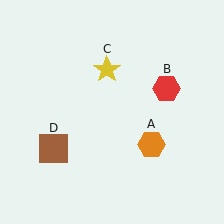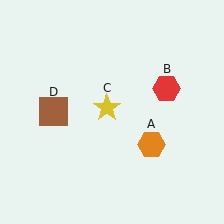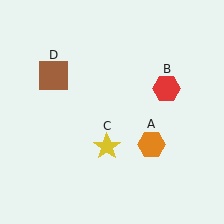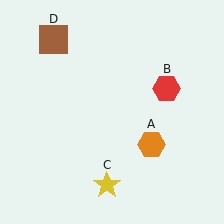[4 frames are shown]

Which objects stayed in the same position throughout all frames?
Orange hexagon (object A) and red hexagon (object B) remained stationary.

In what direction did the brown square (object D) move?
The brown square (object D) moved up.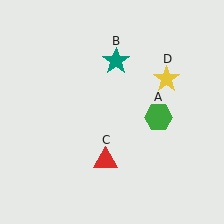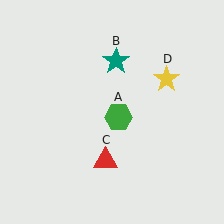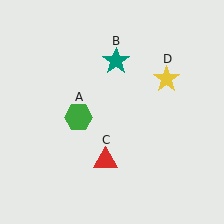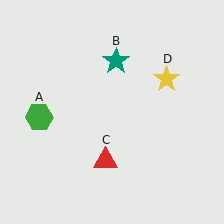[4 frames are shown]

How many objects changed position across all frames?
1 object changed position: green hexagon (object A).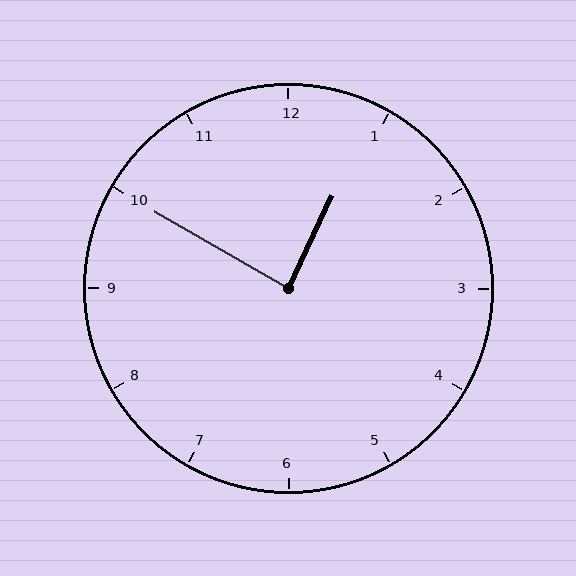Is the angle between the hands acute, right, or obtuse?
It is right.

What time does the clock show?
12:50.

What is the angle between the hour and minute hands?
Approximately 85 degrees.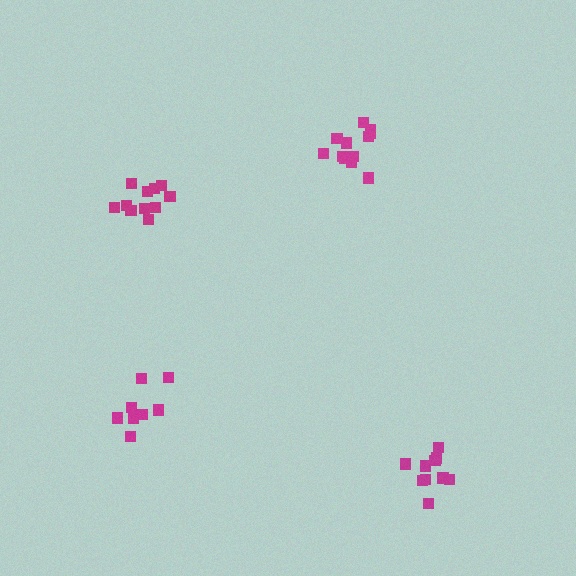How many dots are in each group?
Group 1: 11 dots, Group 2: 11 dots, Group 3: 12 dots, Group 4: 8 dots (42 total).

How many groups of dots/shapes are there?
There are 4 groups.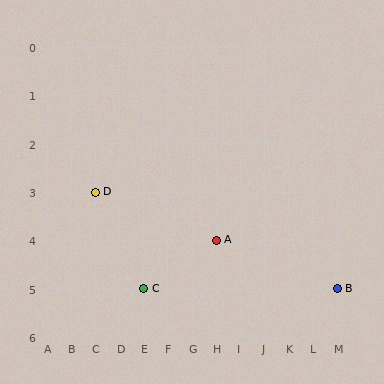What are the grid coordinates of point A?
Point A is at grid coordinates (H, 4).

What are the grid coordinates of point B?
Point B is at grid coordinates (M, 5).